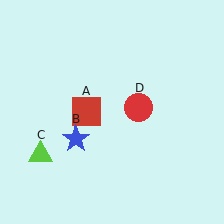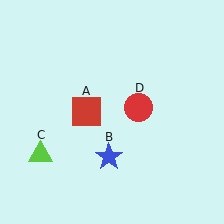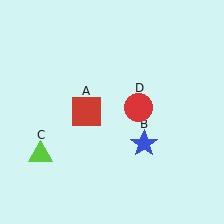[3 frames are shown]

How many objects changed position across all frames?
1 object changed position: blue star (object B).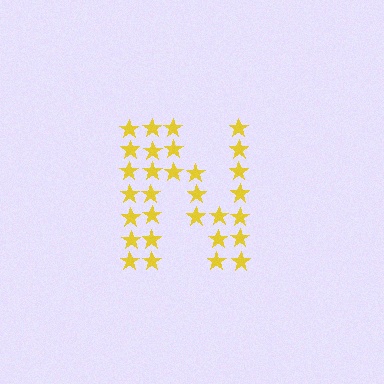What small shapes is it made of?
It is made of small stars.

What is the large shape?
The large shape is the letter N.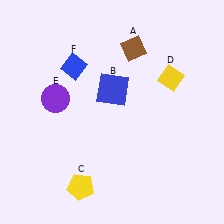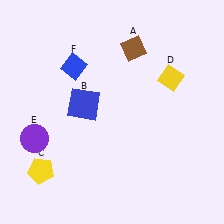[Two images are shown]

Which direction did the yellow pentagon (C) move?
The yellow pentagon (C) moved left.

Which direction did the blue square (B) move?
The blue square (B) moved left.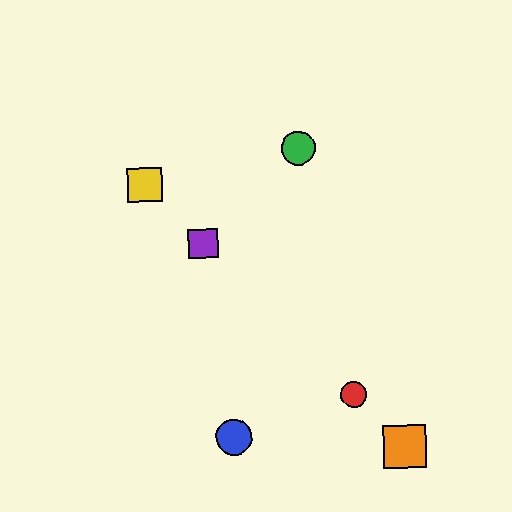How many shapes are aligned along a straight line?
4 shapes (the red circle, the yellow square, the purple square, the orange square) are aligned along a straight line.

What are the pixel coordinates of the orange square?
The orange square is at (405, 446).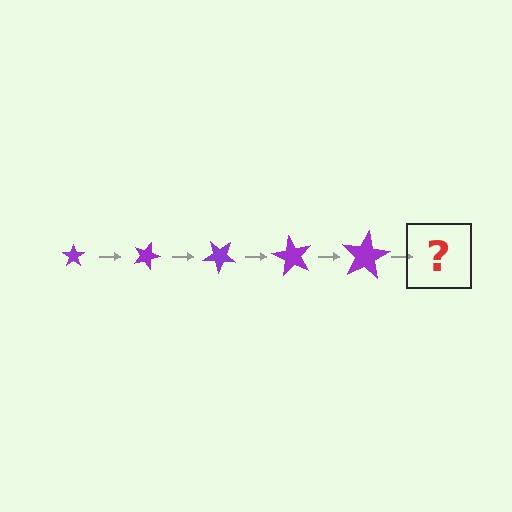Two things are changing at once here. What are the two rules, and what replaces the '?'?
The two rules are that the star grows larger each step and it rotates 20 degrees each step. The '?' should be a star, larger than the previous one and rotated 100 degrees from the start.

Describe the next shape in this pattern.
It should be a star, larger than the previous one and rotated 100 degrees from the start.